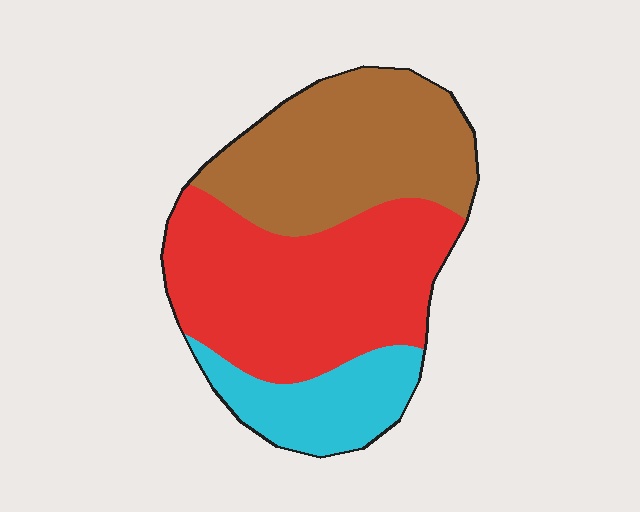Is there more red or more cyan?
Red.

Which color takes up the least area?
Cyan, at roughly 15%.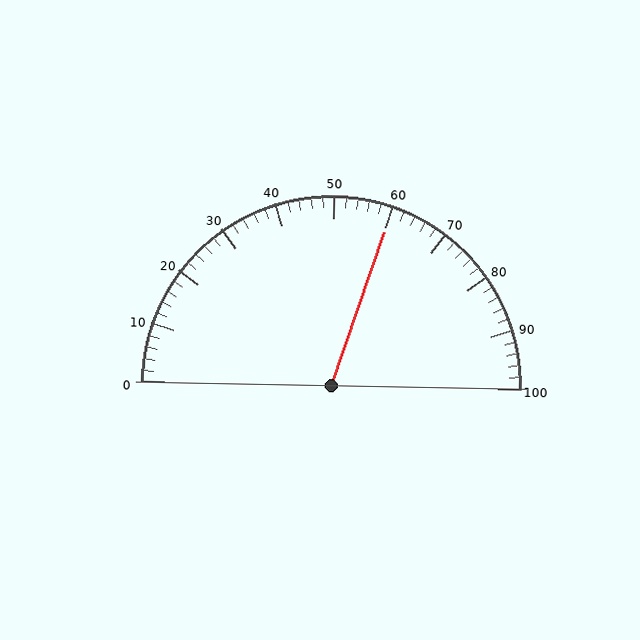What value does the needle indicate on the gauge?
The needle indicates approximately 60.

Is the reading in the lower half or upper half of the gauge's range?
The reading is in the upper half of the range (0 to 100).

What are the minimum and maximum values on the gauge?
The gauge ranges from 0 to 100.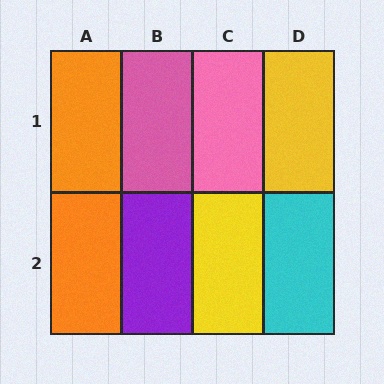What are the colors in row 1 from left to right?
Orange, pink, pink, yellow.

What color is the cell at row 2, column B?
Purple.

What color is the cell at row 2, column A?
Orange.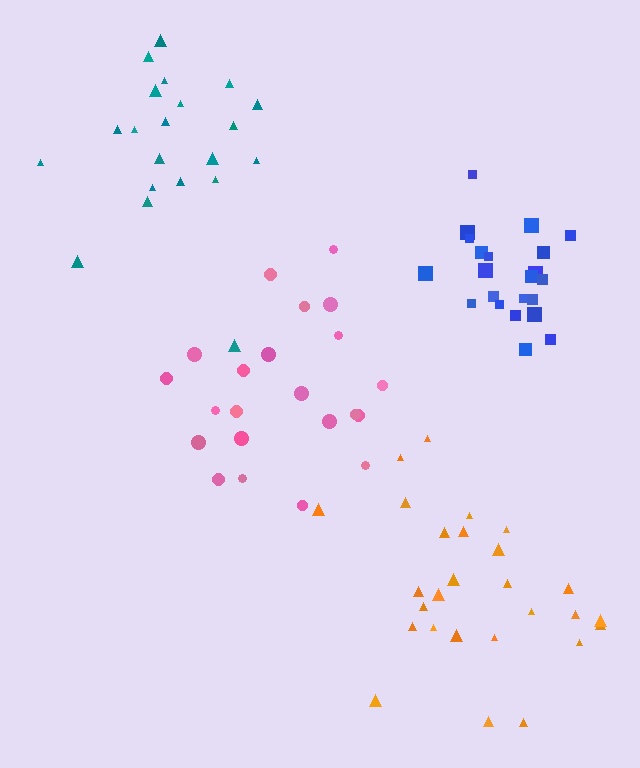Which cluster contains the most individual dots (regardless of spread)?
Orange (27).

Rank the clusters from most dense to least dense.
blue, pink, orange, teal.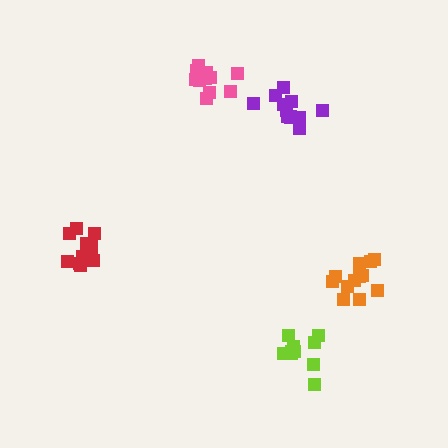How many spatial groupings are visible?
There are 5 spatial groupings.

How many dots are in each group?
Group 1: 11 dots, Group 2: 11 dots, Group 3: 13 dots, Group 4: 11 dots, Group 5: 12 dots (58 total).